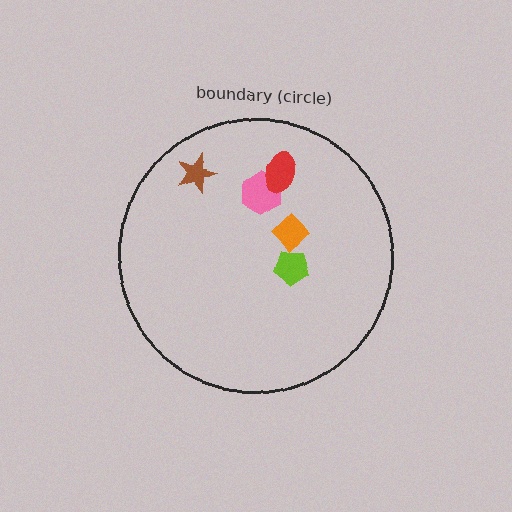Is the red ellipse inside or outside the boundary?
Inside.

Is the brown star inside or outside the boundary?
Inside.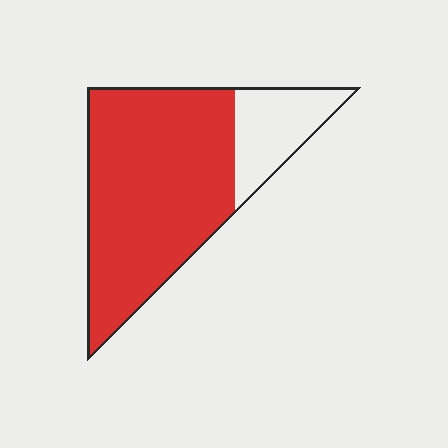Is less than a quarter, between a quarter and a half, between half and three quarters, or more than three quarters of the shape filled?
More than three quarters.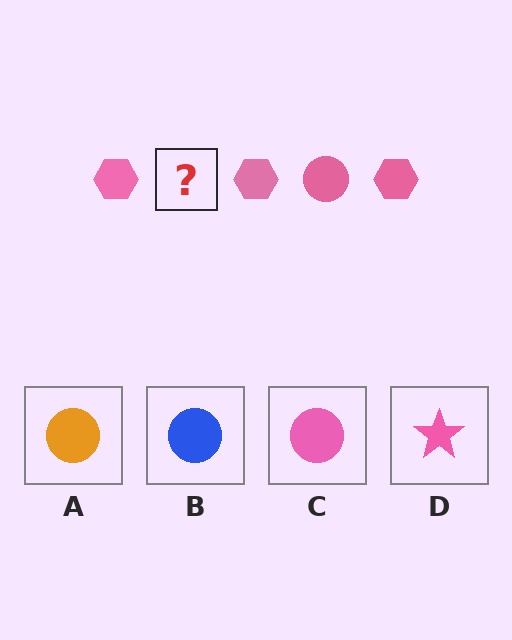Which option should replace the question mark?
Option C.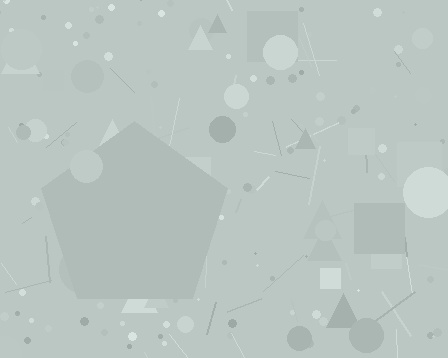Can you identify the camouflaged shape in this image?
The camouflaged shape is a pentagon.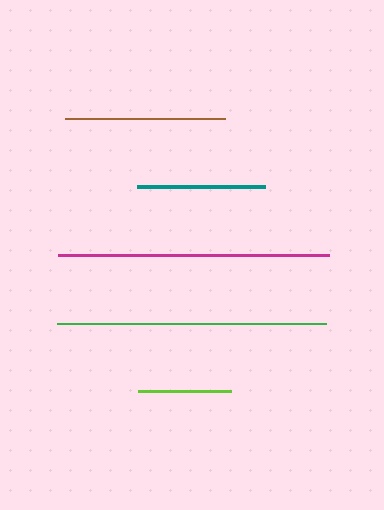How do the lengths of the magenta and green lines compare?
The magenta and green lines are approximately the same length.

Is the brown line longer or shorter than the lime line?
The brown line is longer than the lime line.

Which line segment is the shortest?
The lime line is the shortest at approximately 93 pixels.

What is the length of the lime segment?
The lime segment is approximately 93 pixels long.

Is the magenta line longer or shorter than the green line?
The magenta line is longer than the green line.